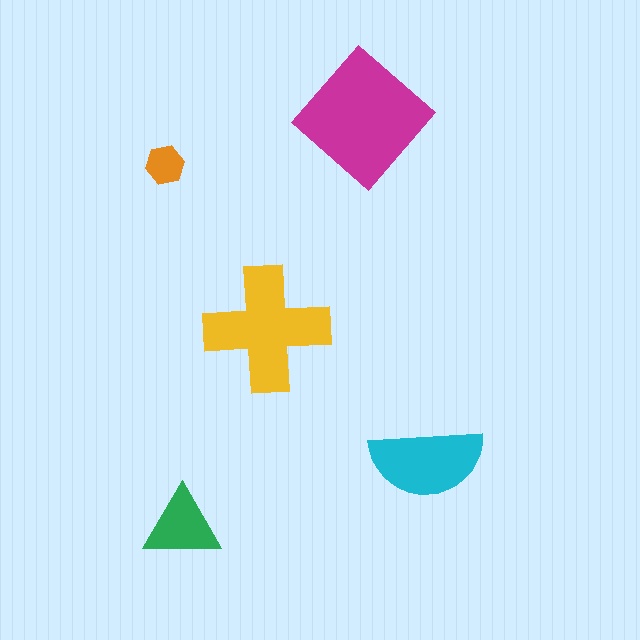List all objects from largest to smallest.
The magenta diamond, the yellow cross, the cyan semicircle, the green triangle, the orange hexagon.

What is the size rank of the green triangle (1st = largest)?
4th.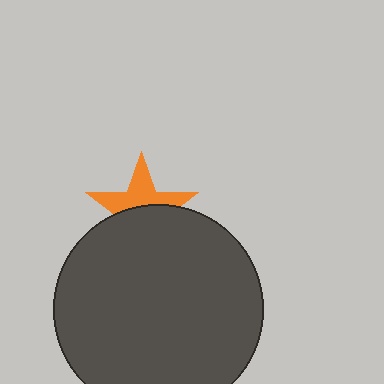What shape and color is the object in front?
The object in front is a dark gray circle.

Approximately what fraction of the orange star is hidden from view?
Roughly 52% of the orange star is hidden behind the dark gray circle.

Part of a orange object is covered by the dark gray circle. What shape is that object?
It is a star.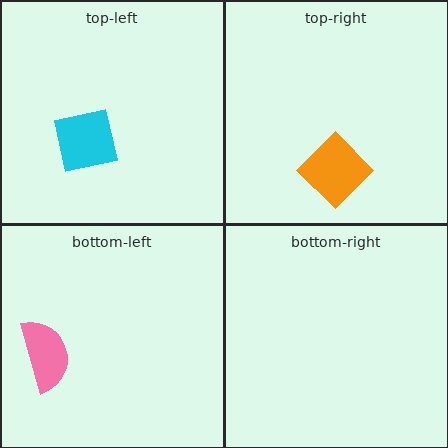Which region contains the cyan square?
The top-left region.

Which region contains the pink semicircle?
The bottom-left region.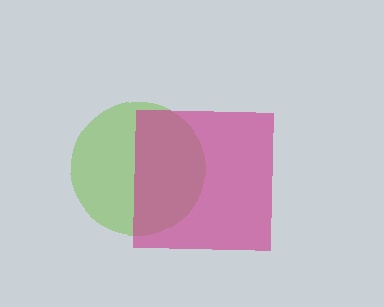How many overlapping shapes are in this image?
There are 2 overlapping shapes in the image.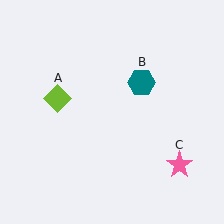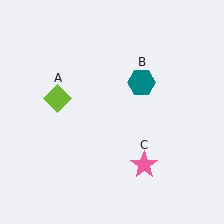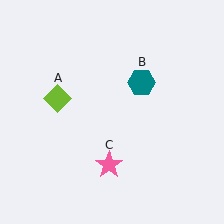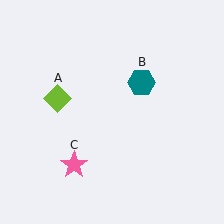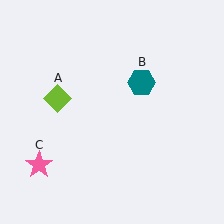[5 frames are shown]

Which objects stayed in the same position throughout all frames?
Lime diamond (object A) and teal hexagon (object B) remained stationary.